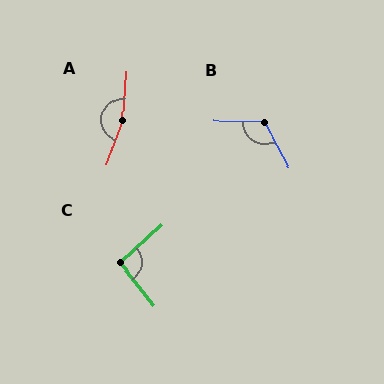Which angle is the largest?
A, at approximately 165 degrees.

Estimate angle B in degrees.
Approximately 118 degrees.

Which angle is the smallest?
C, at approximately 94 degrees.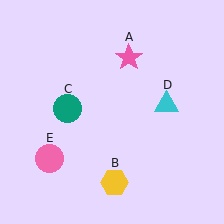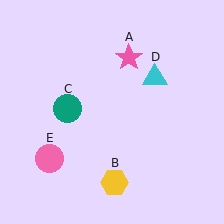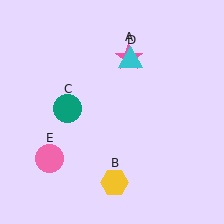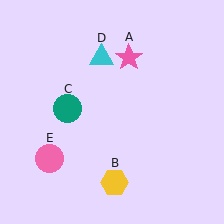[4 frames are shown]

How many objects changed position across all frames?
1 object changed position: cyan triangle (object D).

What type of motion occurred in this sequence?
The cyan triangle (object D) rotated counterclockwise around the center of the scene.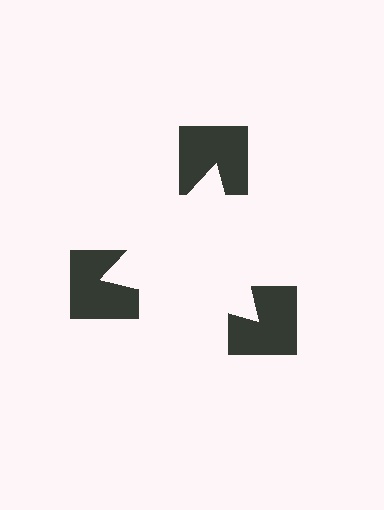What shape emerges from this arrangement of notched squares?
An illusory triangle — its edges are inferred from the aligned wedge cuts in the notched squares, not physically drawn.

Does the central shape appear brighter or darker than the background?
It typically appears slightly brighter than the background, even though no actual brightness change is drawn.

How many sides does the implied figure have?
3 sides.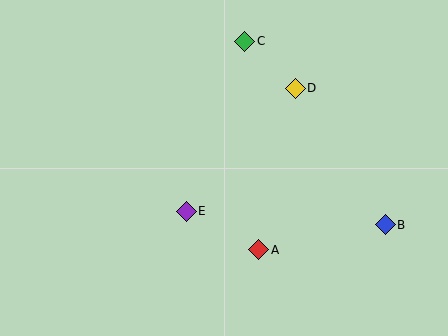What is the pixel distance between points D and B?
The distance between D and B is 164 pixels.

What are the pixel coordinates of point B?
Point B is at (385, 225).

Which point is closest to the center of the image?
Point E at (186, 211) is closest to the center.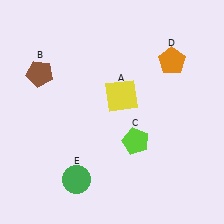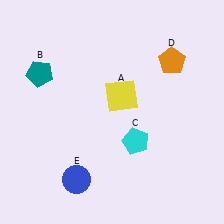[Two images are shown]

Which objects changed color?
B changed from brown to teal. C changed from lime to cyan. E changed from green to blue.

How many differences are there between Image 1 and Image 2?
There are 3 differences between the two images.